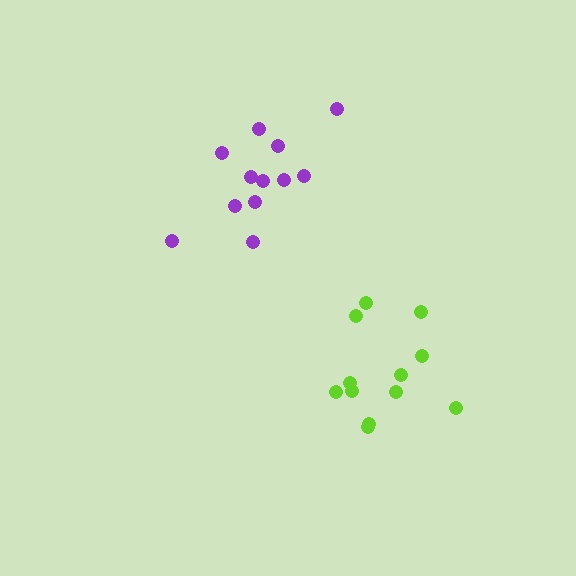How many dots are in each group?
Group 1: 12 dots, Group 2: 12 dots (24 total).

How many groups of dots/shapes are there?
There are 2 groups.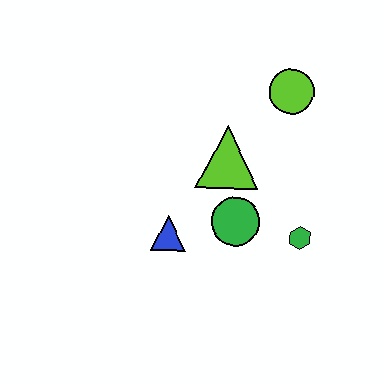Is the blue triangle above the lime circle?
No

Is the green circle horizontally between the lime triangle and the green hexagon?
Yes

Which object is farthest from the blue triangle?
The lime circle is farthest from the blue triangle.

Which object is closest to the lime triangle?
The green circle is closest to the lime triangle.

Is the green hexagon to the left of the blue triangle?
No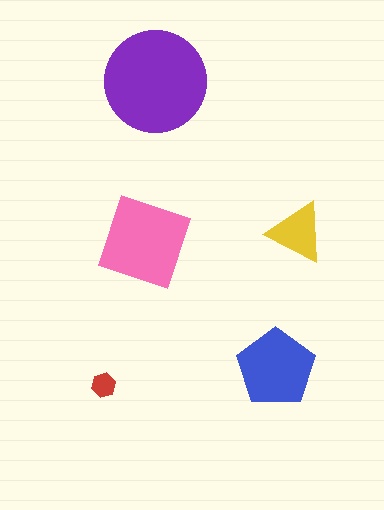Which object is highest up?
The purple circle is topmost.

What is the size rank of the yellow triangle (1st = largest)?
4th.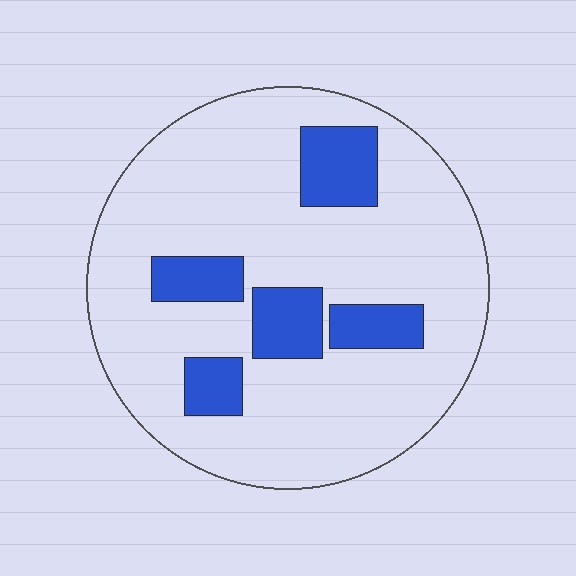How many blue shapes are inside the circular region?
5.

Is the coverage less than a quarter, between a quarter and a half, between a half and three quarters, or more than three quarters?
Less than a quarter.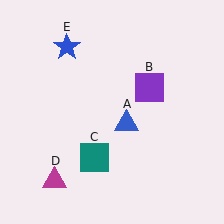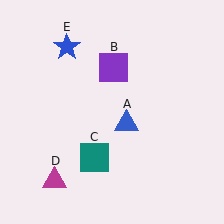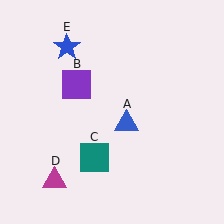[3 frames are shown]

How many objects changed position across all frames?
1 object changed position: purple square (object B).